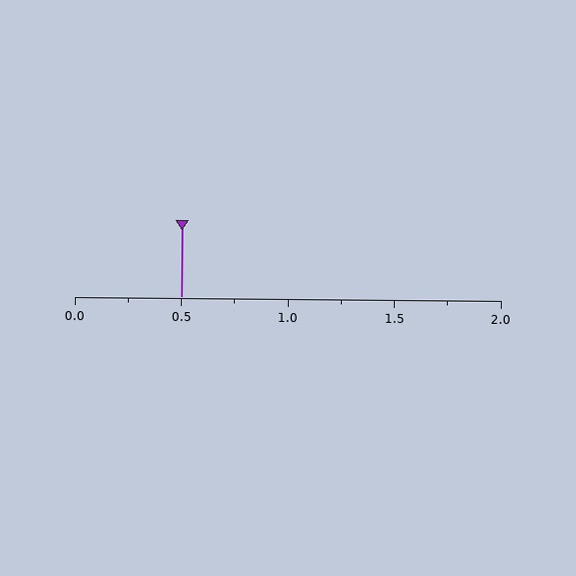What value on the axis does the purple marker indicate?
The marker indicates approximately 0.5.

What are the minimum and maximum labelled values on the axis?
The axis runs from 0.0 to 2.0.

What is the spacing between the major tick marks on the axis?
The major ticks are spaced 0.5 apart.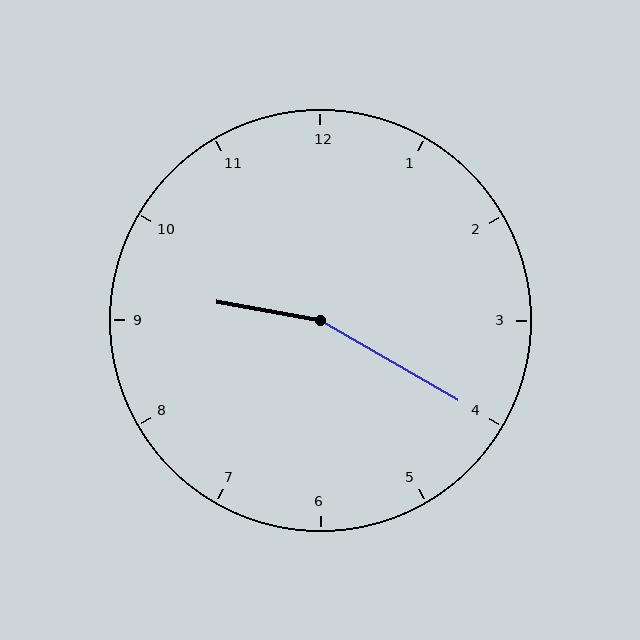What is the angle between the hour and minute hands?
Approximately 160 degrees.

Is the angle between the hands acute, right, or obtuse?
It is obtuse.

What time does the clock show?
9:20.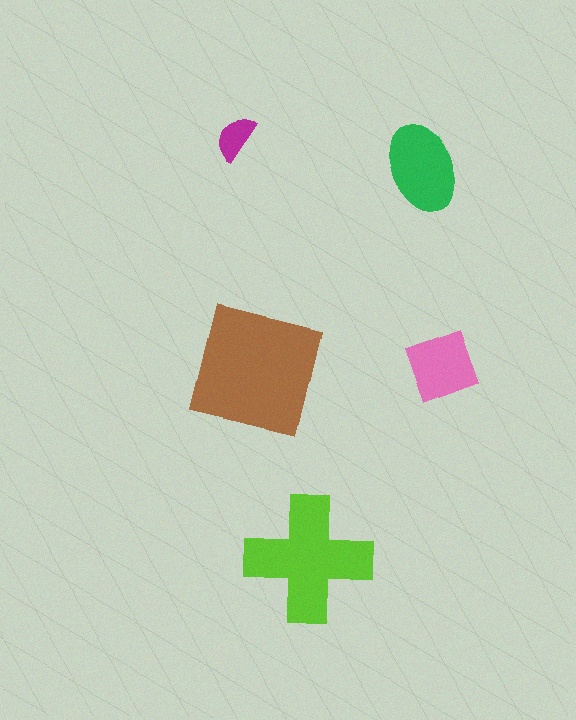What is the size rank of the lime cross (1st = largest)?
2nd.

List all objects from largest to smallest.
The brown square, the lime cross, the green ellipse, the pink diamond, the magenta semicircle.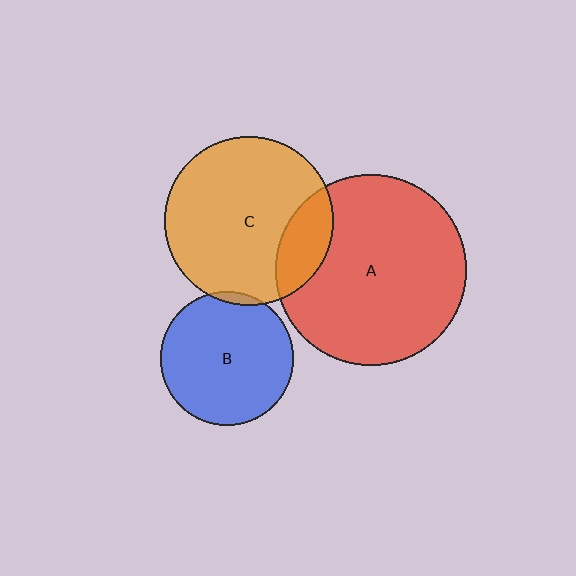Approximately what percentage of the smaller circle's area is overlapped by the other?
Approximately 20%.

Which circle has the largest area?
Circle A (red).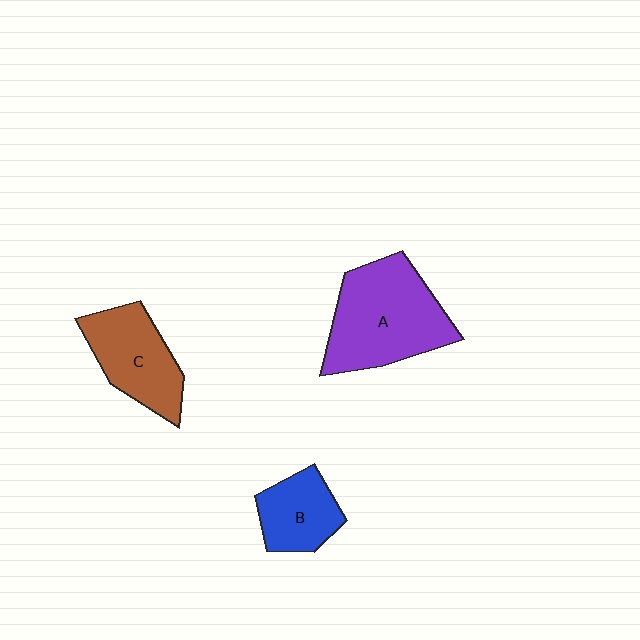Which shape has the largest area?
Shape A (purple).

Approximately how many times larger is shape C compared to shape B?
Approximately 1.4 times.